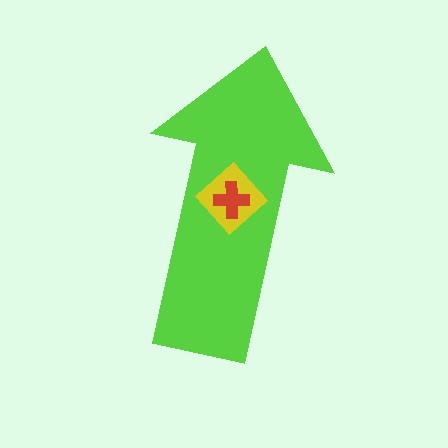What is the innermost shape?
The red cross.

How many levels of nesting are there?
3.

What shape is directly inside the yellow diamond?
The red cross.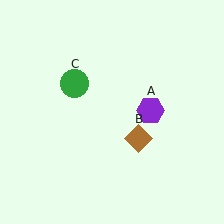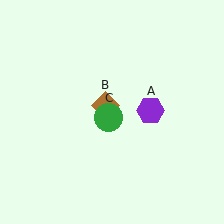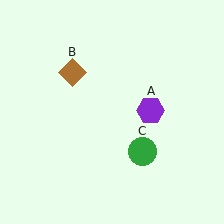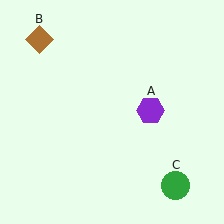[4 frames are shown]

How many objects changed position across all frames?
2 objects changed position: brown diamond (object B), green circle (object C).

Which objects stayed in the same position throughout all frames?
Purple hexagon (object A) remained stationary.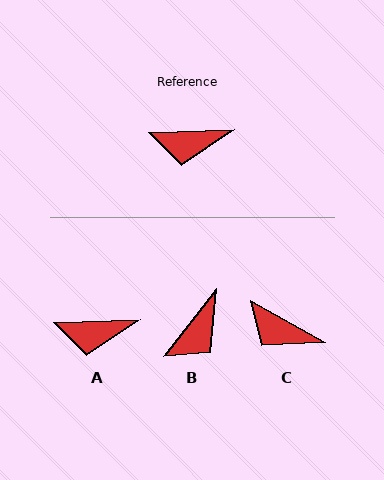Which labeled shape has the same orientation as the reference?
A.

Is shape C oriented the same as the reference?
No, it is off by about 31 degrees.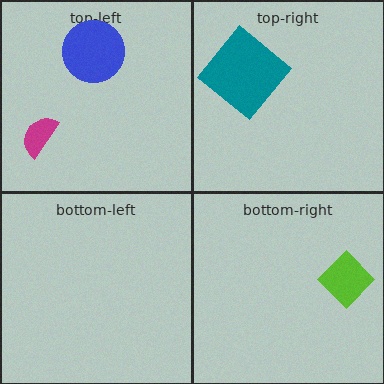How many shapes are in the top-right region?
1.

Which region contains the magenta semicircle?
The top-left region.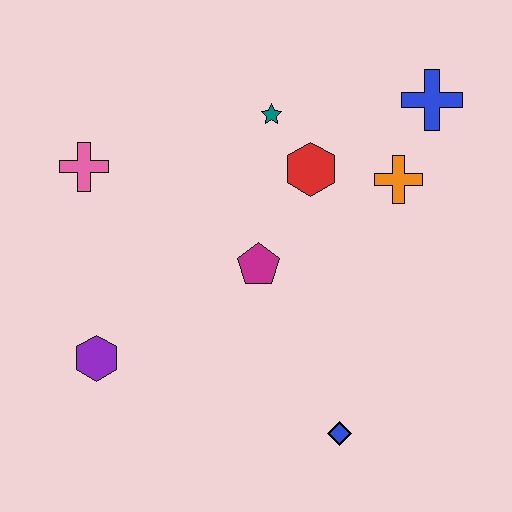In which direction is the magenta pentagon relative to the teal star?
The magenta pentagon is below the teal star.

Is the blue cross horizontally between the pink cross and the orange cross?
No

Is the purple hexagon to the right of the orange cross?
No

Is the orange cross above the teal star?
No